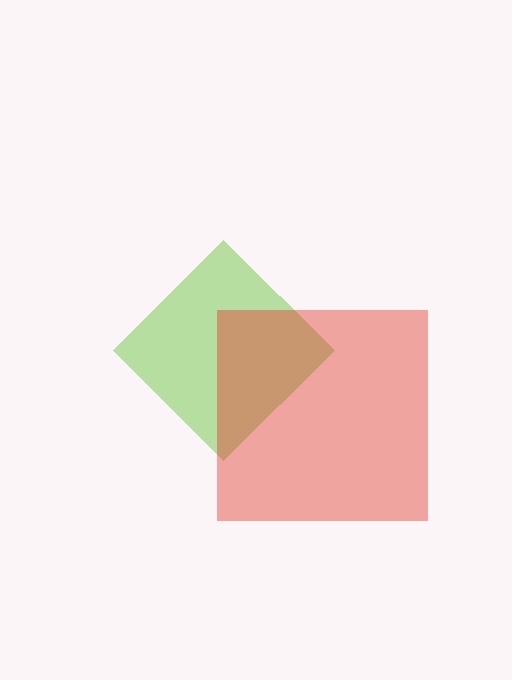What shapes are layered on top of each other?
The layered shapes are: a lime diamond, a red square.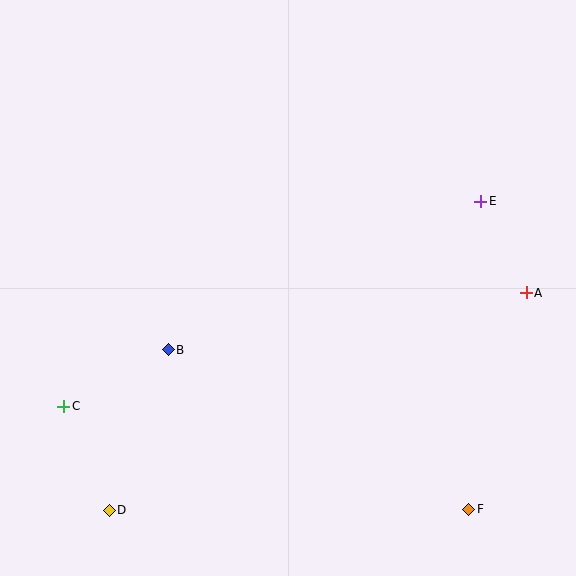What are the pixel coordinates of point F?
Point F is at (469, 509).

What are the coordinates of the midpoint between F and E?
The midpoint between F and E is at (475, 355).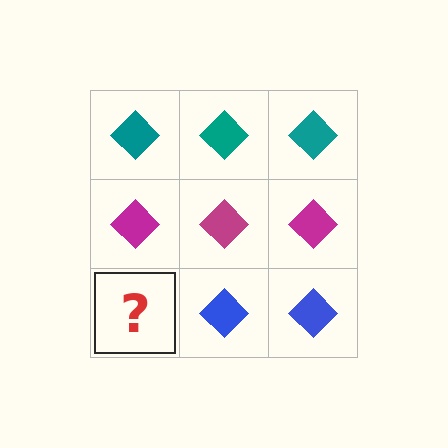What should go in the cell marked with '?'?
The missing cell should contain a blue diamond.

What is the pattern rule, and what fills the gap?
The rule is that each row has a consistent color. The gap should be filled with a blue diamond.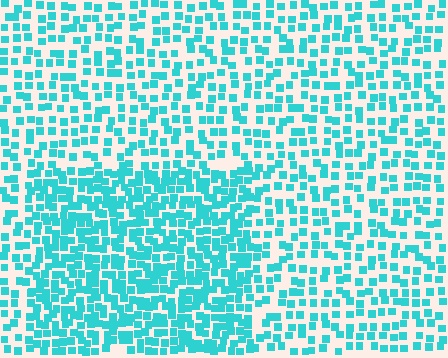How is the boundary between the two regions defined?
The boundary is defined by a change in element density (approximately 1.8x ratio). All elements are the same color, size, and shape.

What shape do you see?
I see a rectangle.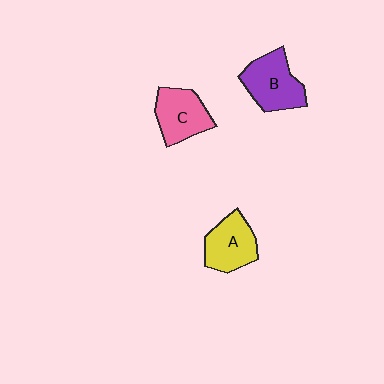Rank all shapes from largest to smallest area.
From largest to smallest: B (purple), C (pink), A (yellow).